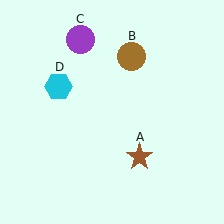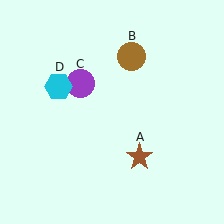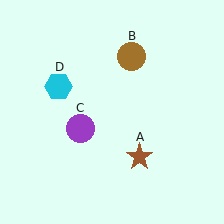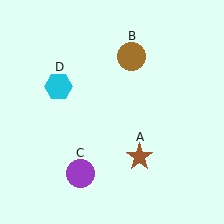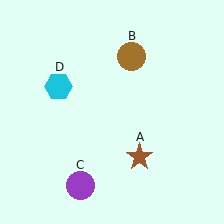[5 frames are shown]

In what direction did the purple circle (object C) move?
The purple circle (object C) moved down.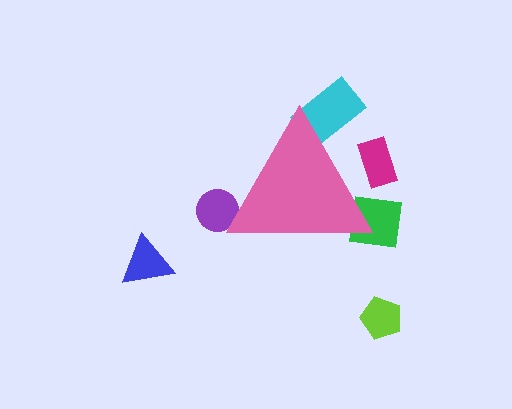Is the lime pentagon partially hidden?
No, the lime pentagon is fully visible.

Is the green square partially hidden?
Yes, the green square is partially hidden behind the pink triangle.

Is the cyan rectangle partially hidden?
Yes, the cyan rectangle is partially hidden behind the pink triangle.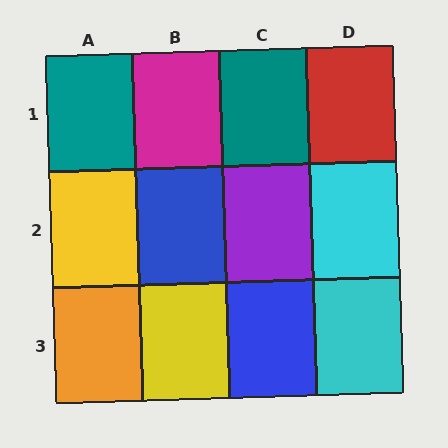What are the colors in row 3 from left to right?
Orange, yellow, blue, cyan.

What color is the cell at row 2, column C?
Purple.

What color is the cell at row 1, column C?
Teal.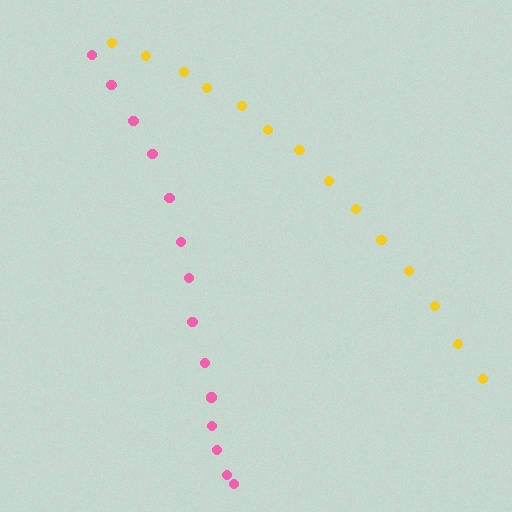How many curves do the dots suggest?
There are 2 distinct paths.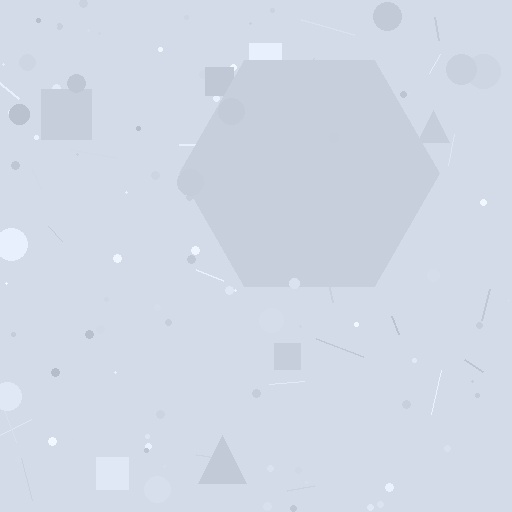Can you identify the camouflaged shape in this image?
The camouflaged shape is a hexagon.